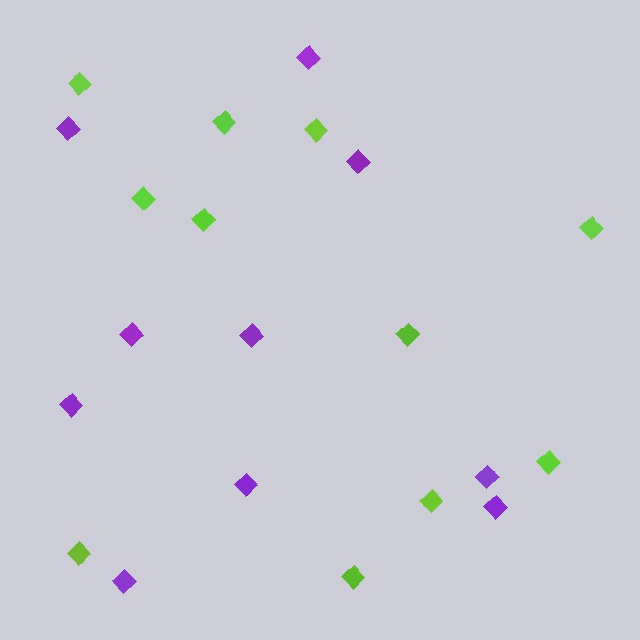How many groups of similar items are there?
There are 2 groups: one group of purple diamonds (10) and one group of lime diamonds (11).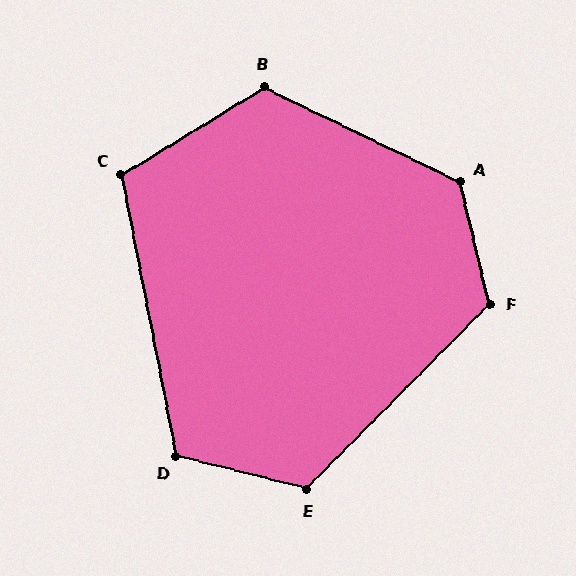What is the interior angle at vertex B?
Approximately 123 degrees (obtuse).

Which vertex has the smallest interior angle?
C, at approximately 110 degrees.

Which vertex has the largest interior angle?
A, at approximately 129 degrees.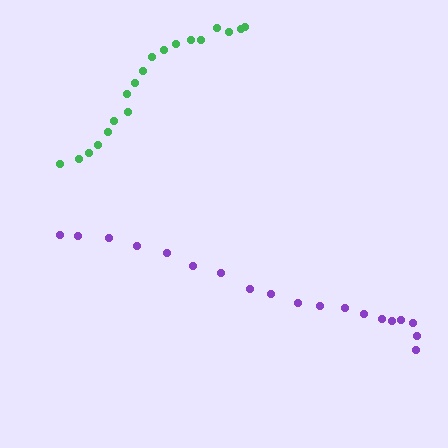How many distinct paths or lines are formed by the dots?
There are 2 distinct paths.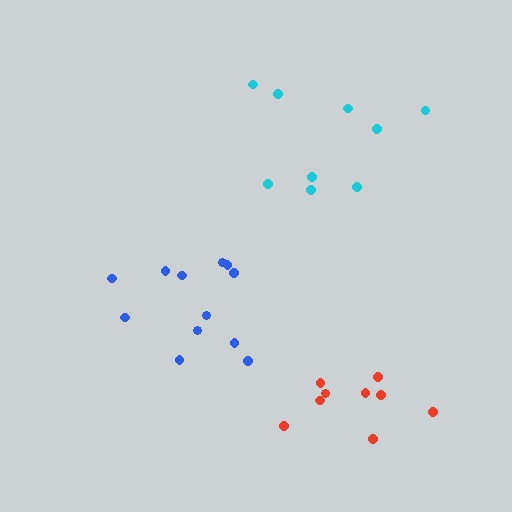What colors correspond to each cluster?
The clusters are colored: cyan, blue, red.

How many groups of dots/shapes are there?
There are 3 groups.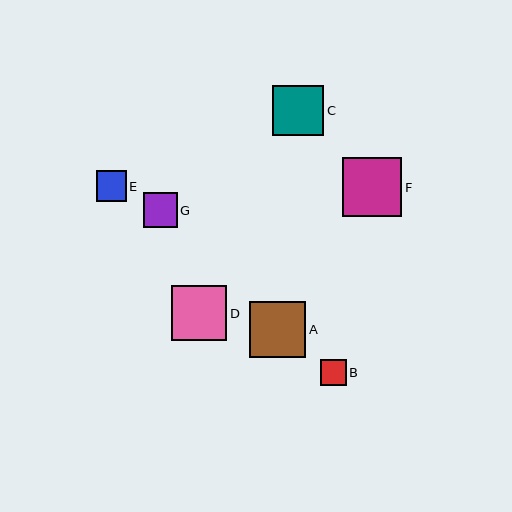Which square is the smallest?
Square B is the smallest with a size of approximately 25 pixels.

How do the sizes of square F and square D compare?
Square F and square D are approximately the same size.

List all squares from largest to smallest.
From largest to smallest: F, A, D, C, G, E, B.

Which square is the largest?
Square F is the largest with a size of approximately 59 pixels.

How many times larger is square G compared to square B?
Square G is approximately 1.4 times the size of square B.